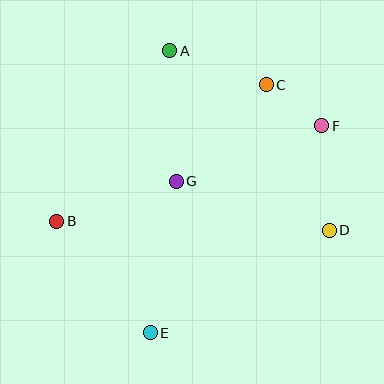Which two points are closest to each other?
Points C and F are closest to each other.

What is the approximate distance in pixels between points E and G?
The distance between E and G is approximately 154 pixels.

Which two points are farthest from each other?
Points A and E are farthest from each other.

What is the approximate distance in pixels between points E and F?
The distance between E and F is approximately 269 pixels.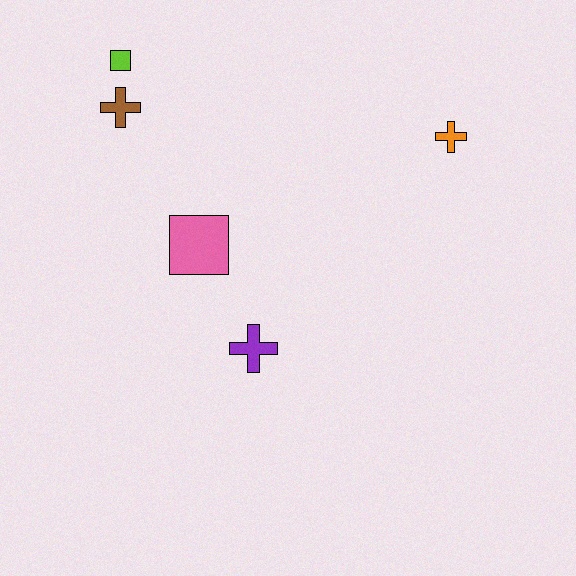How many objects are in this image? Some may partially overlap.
There are 5 objects.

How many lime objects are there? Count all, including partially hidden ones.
There is 1 lime object.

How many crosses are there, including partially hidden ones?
There are 3 crosses.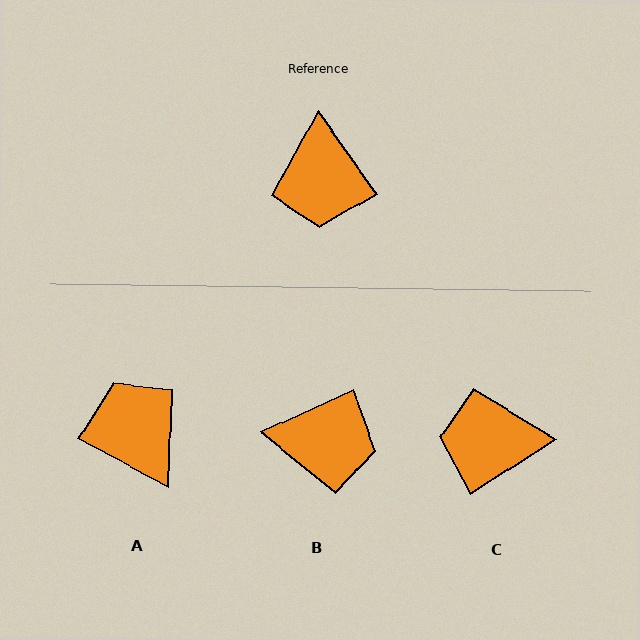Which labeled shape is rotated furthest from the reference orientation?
A, about 153 degrees away.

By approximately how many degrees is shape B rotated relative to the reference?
Approximately 79 degrees counter-clockwise.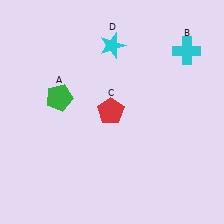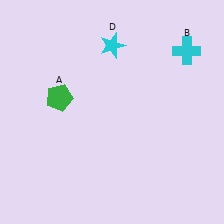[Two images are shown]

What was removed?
The red pentagon (C) was removed in Image 2.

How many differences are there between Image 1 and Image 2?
There is 1 difference between the two images.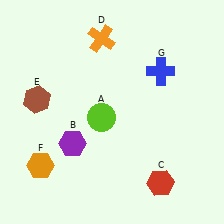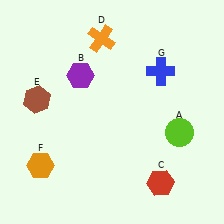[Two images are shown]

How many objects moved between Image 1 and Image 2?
2 objects moved between the two images.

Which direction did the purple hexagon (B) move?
The purple hexagon (B) moved up.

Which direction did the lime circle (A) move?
The lime circle (A) moved right.